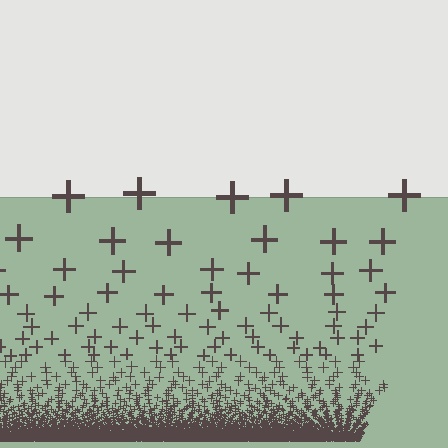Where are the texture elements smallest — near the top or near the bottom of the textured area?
Near the bottom.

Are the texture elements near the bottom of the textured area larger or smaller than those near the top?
Smaller. The gradient is inverted — elements near the bottom are smaller and denser.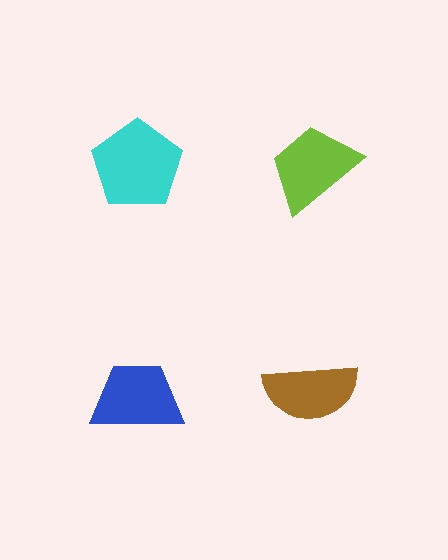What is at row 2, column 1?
A blue trapezoid.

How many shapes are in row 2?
2 shapes.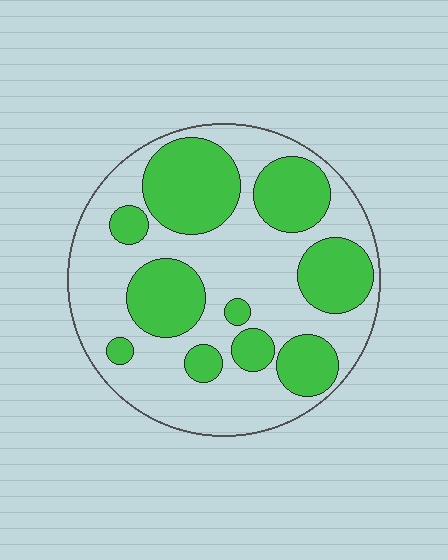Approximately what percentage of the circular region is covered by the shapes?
Approximately 40%.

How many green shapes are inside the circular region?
10.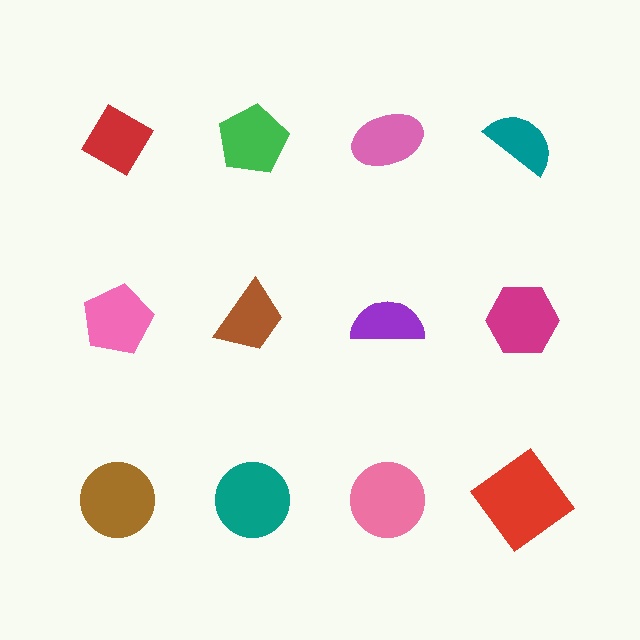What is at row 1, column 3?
A pink ellipse.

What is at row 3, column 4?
A red diamond.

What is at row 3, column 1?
A brown circle.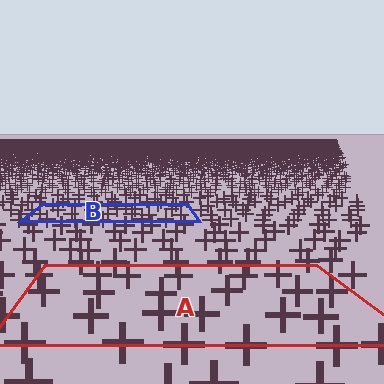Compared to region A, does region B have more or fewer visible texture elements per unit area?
Region B has more texture elements per unit area — they are packed more densely because it is farther away.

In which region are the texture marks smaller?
The texture marks are smaller in region B, because it is farther away.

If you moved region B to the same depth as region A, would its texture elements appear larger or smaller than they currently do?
They would appear larger. At a closer depth, the same texture elements are projected at a bigger on-screen size.